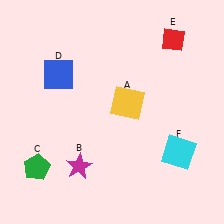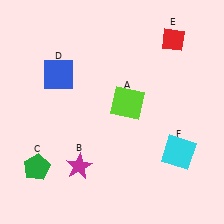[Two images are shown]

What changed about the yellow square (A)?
In Image 1, A is yellow. In Image 2, it changed to lime.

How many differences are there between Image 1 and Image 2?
There is 1 difference between the two images.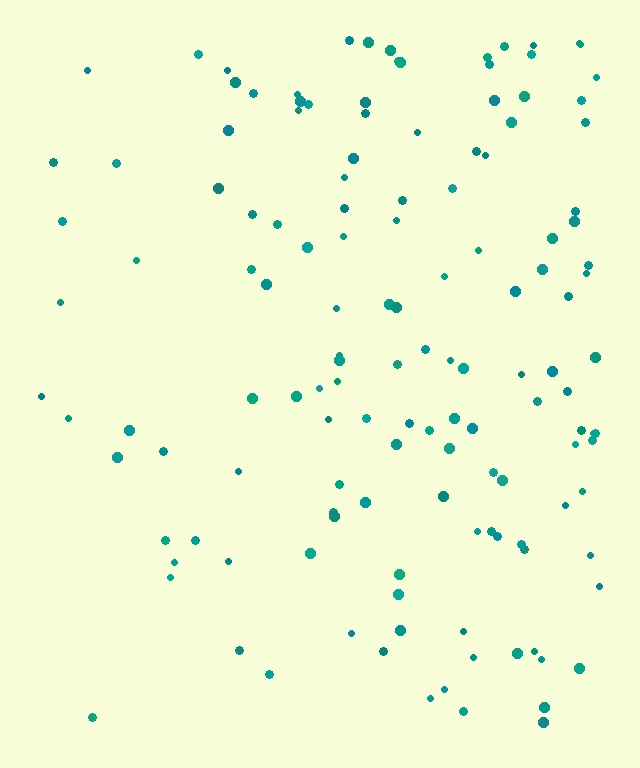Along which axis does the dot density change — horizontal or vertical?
Horizontal.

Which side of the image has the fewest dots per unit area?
The left.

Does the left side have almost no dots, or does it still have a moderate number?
Still a moderate number, just noticeably fewer than the right.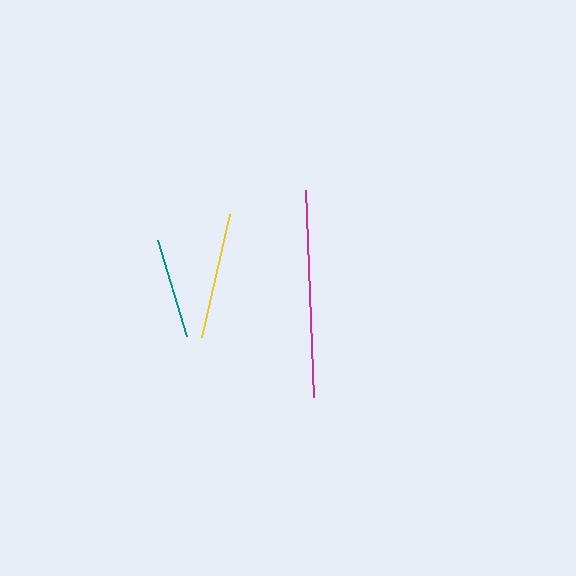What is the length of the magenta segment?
The magenta segment is approximately 207 pixels long.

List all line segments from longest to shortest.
From longest to shortest: magenta, yellow, teal.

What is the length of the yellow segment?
The yellow segment is approximately 126 pixels long.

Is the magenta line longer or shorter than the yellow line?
The magenta line is longer than the yellow line.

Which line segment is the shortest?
The teal line is the shortest at approximately 100 pixels.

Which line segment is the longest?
The magenta line is the longest at approximately 207 pixels.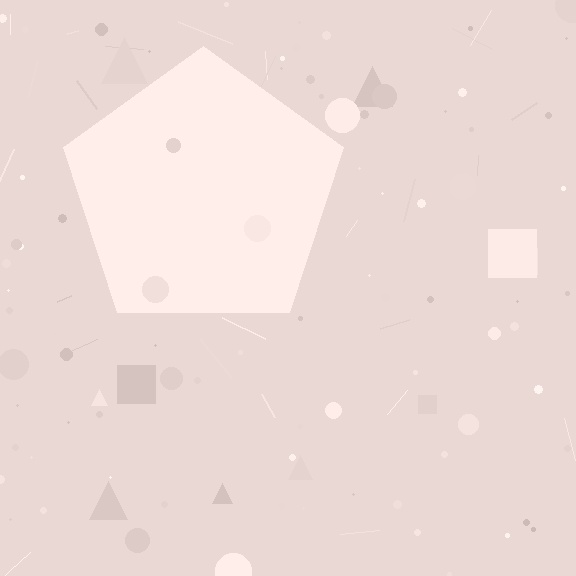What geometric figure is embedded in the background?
A pentagon is embedded in the background.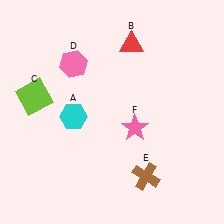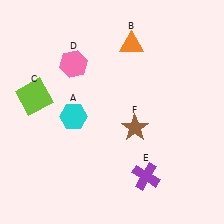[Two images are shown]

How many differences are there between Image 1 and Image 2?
There are 3 differences between the two images.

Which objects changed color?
B changed from red to orange. E changed from brown to purple. F changed from pink to brown.